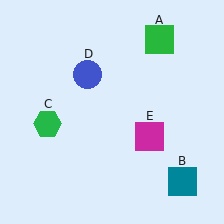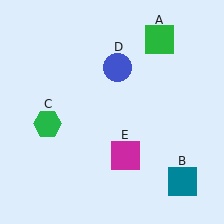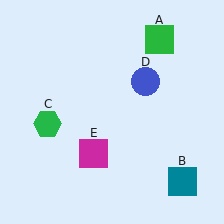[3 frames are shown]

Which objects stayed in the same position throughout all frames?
Green square (object A) and teal square (object B) and green hexagon (object C) remained stationary.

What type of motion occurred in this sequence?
The blue circle (object D), magenta square (object E) rotated clockwise around the center of the scene.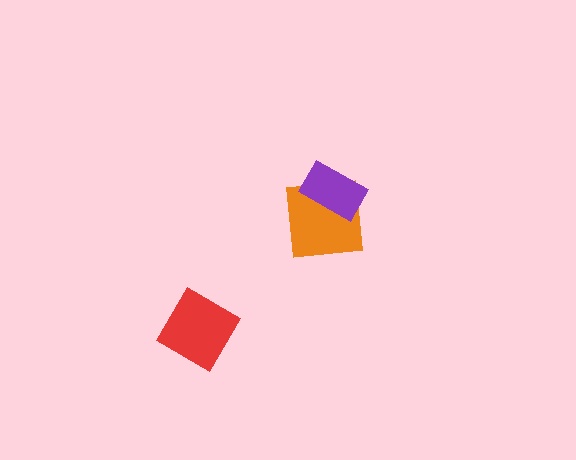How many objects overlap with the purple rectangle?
1 object overlaps with the purple rectangle.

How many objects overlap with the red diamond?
0 objects overlap with the red diamond.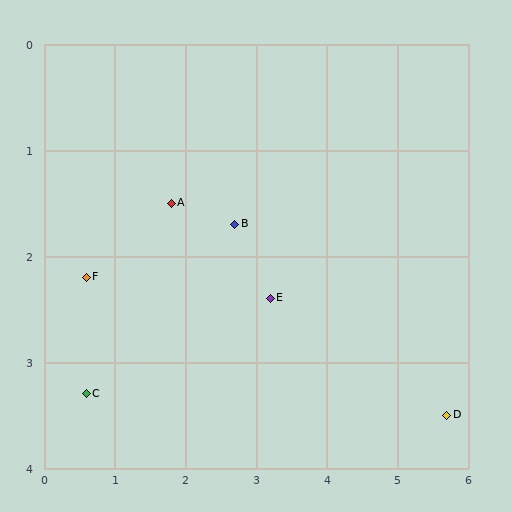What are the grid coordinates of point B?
Point B is at approximately (2.7, 1.7).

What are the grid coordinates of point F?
Point F is at approximately (0.6, 2.2).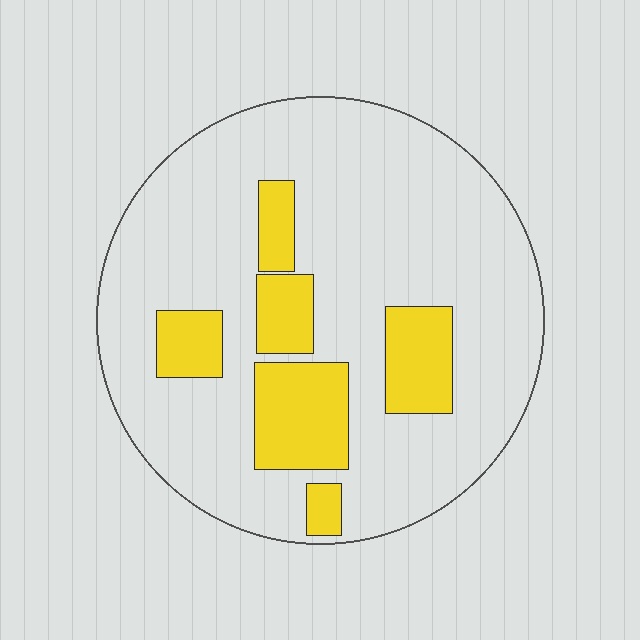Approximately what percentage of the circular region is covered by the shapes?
Approximately 20%.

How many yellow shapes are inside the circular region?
6.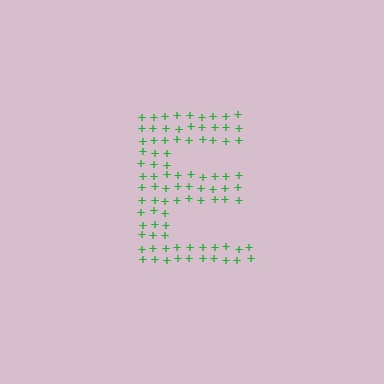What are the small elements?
The small elements are plus signs.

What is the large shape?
The large shape is the letter E.